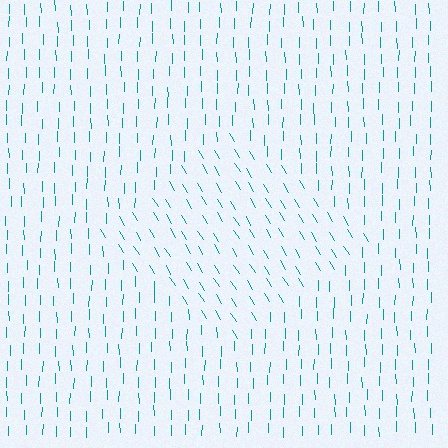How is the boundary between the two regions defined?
The boundary is defined purely by a change in line orientation (approximately 32 degrees difference). All lines are the same color and thickness.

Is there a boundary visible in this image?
Yes, there is a texture boundary formed by a change in line orientation.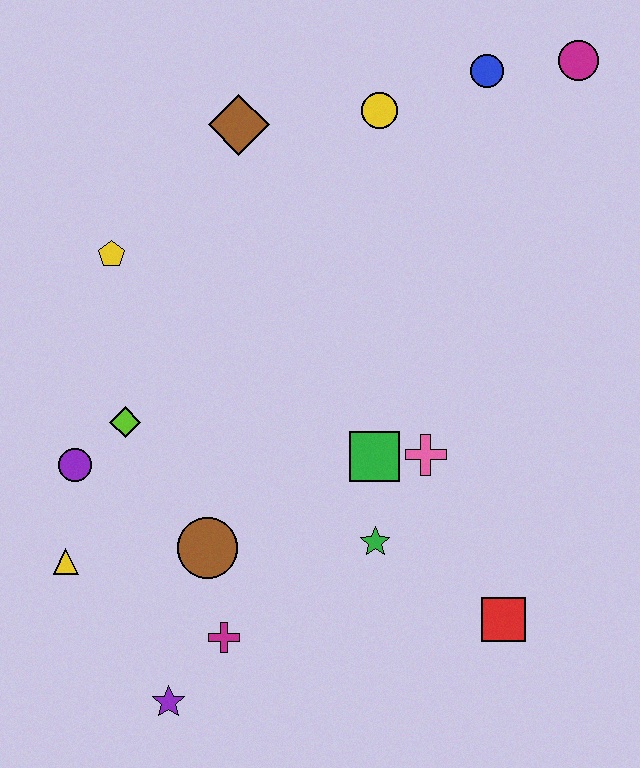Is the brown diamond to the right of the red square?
No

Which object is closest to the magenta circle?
The blue circle is closest to the magenta circle.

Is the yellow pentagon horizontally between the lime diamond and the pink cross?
No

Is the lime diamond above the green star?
Yes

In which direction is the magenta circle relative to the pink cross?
The magenta circle is above the pink cross.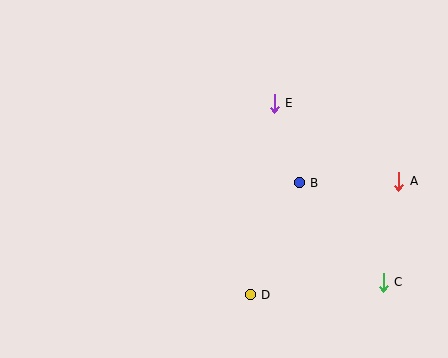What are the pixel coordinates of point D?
Point D is at (250, 295).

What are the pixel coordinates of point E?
Point E is at (274, 103).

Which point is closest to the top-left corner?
Point E is closest to the top-left corner.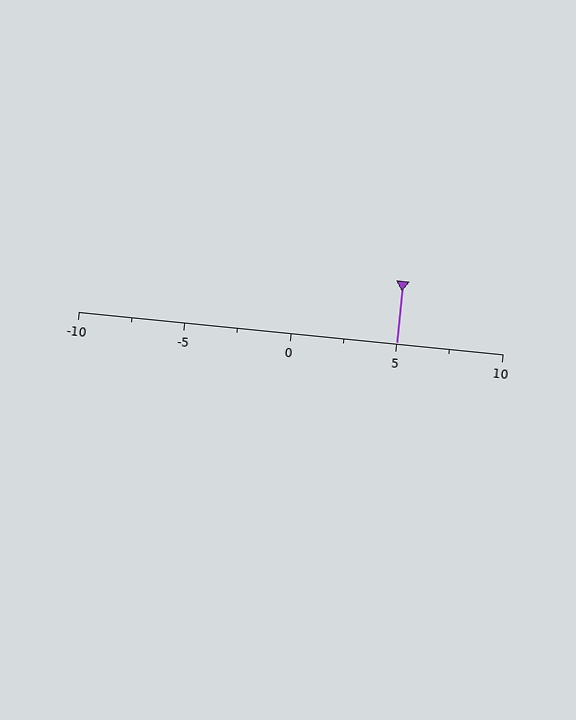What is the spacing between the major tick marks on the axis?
The major ticks are spaced 5 apart.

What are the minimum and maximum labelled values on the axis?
The axis runs from -10 to 10.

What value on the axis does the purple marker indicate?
The marker indicates approximately 5.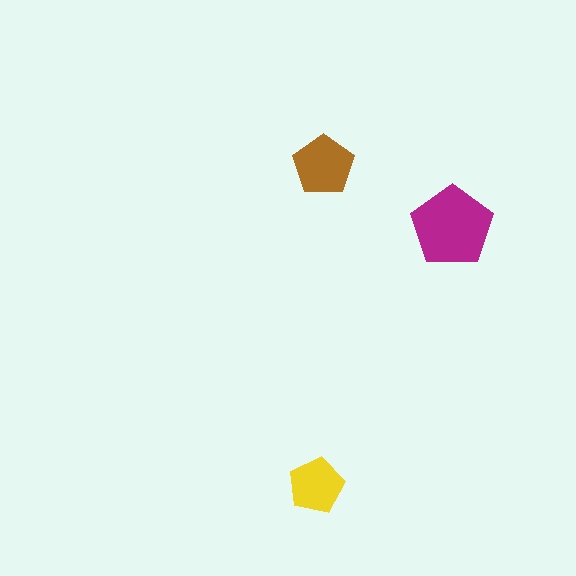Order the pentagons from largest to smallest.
the magenta one, the brown one, the yellow one.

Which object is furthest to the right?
The magenta pentagon is rightmost.